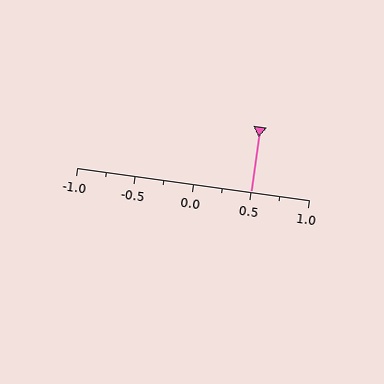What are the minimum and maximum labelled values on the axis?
The axis runs from -1.0 to 1.0.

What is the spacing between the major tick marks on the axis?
The major ticks are spaced 0.5 apart.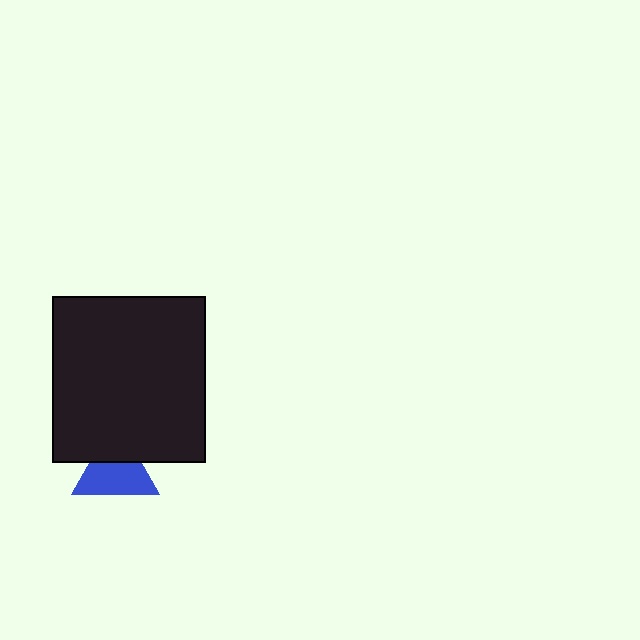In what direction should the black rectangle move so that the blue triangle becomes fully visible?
The black rectangle should move up. That is the shortest direction to clear the overlap and leave the blue triangle fully visible.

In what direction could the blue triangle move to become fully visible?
The blue triangle could move down. That would shift it out from behind the black rectangle entirely.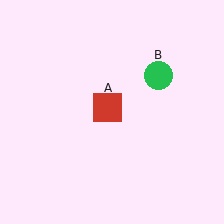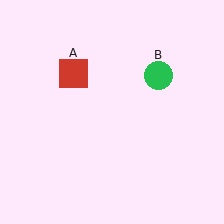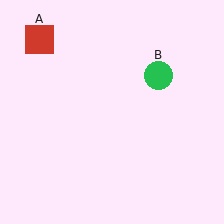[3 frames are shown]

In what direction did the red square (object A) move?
The red square (object A) moved up and to the left.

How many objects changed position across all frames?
1 object changed position: red square (object A).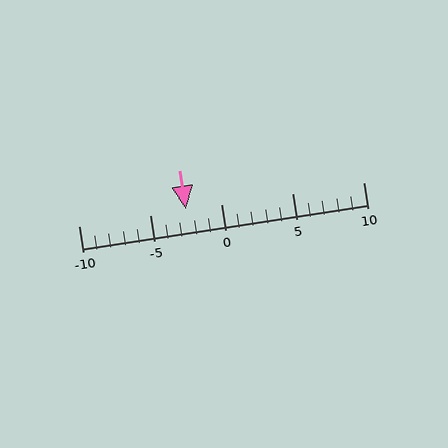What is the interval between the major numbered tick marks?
The major tick marks are spaced 5 units apart.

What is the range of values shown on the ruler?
The ruler shows values from -10 to 10.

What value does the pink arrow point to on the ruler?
The pink arrow points to approximately -2.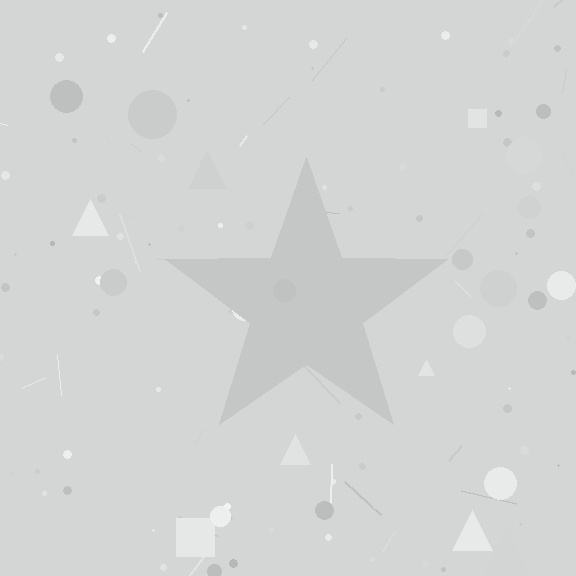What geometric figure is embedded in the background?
A star is embedded in the background.